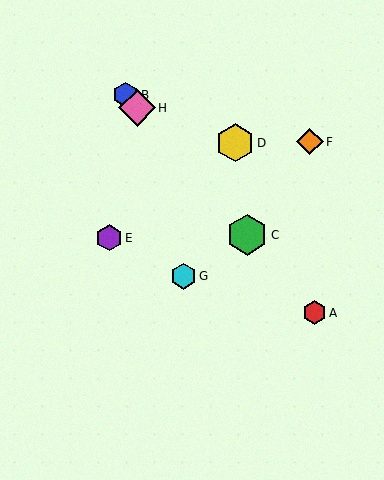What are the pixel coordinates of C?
Object C is at (247, 235).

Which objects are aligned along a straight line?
Objects A, B, C, H are aligned along a straight line.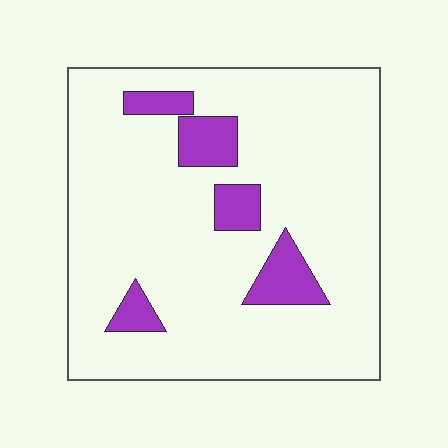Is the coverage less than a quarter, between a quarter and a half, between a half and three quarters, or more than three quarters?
Less than a quarter.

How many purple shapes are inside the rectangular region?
5.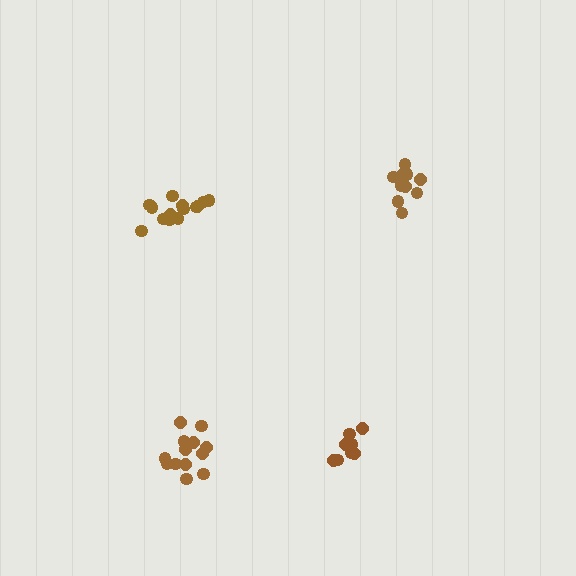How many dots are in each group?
Group 1: 10 dots, Group 2: 14 dots, Group 3: 8 dots, Group 4: 13 dots (45 total).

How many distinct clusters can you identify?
There are 4 distinct clusters.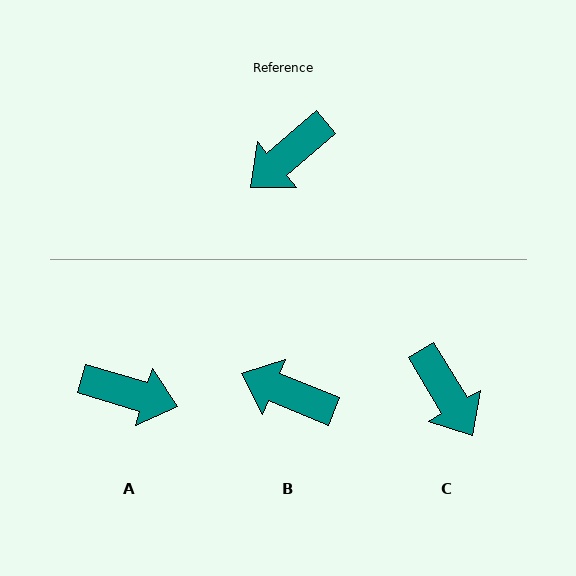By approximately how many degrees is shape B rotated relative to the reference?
Approximately 63 degrees clockwise.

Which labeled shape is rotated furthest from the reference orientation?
A, about 123 degrees away.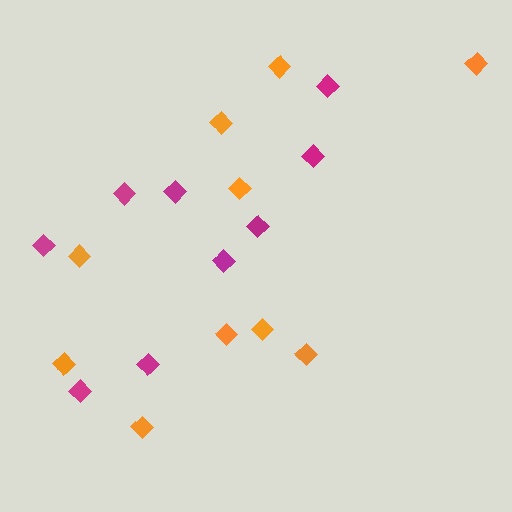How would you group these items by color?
There are 2 groups: one group of magenta diamonds (9) and one group of orange diamonds (10).